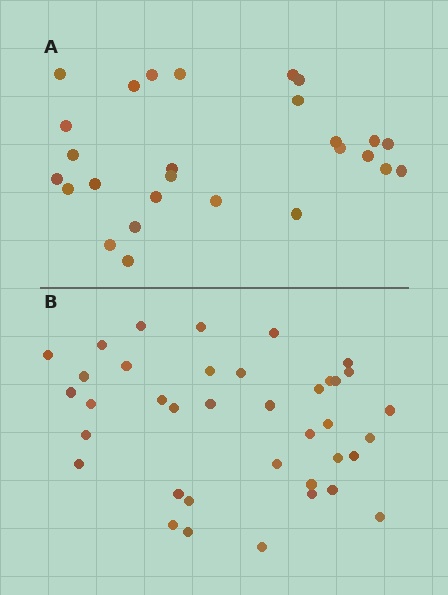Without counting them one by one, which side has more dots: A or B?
Region B (the bottom region) has more dots.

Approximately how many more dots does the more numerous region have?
Region B has roughly 12 or so more dots than region A.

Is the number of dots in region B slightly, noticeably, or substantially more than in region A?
Region B has noticeably more, but not dramatically so. The ratio is roughly 1.4 to 1.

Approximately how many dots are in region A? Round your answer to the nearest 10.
About 30 dots. (The exact count is 27, which rounds to 30.)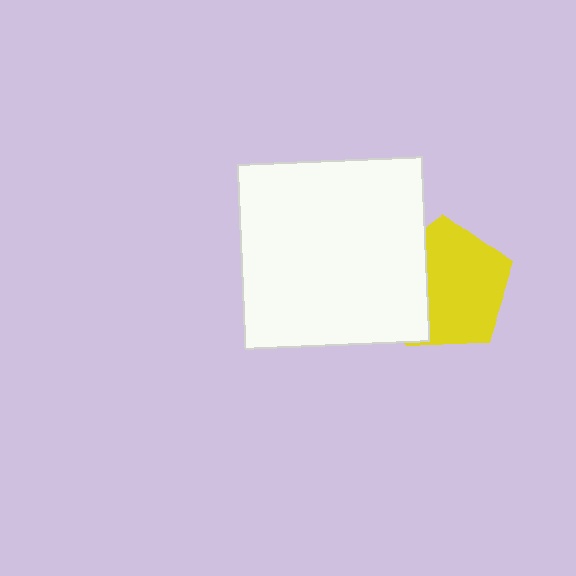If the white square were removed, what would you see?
You would see the complete yellow pentagon.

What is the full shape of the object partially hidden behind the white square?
The partially hidden object is a yellow pentagon.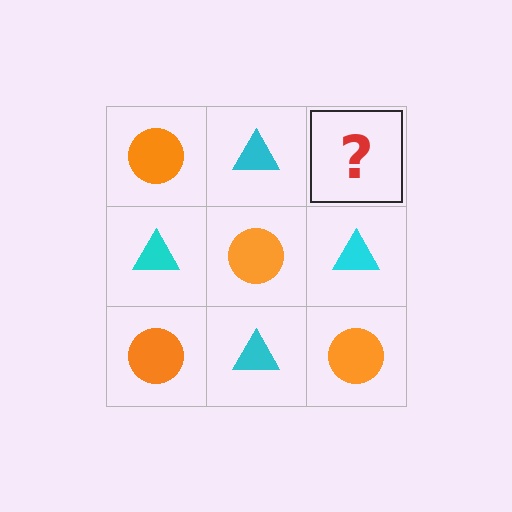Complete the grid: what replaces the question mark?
The question mark should be replaced with an orange circle.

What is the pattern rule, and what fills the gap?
The rule is that it alternates orange circle and cyan triangle in a checkerboard pattern. The gap should be filled with an orange circle.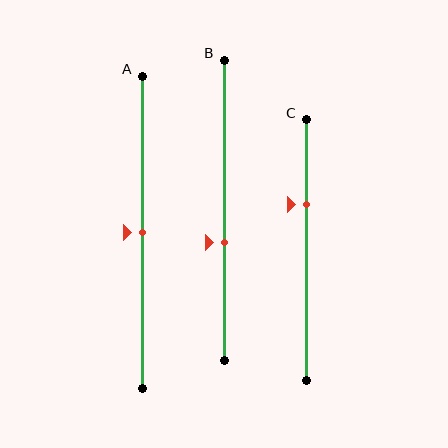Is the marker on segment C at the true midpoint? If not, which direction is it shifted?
No, the marker on segment C is shifted upward by about 17% of the segment length.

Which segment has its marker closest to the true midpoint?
Segment A has its marker closest to the true midpoint.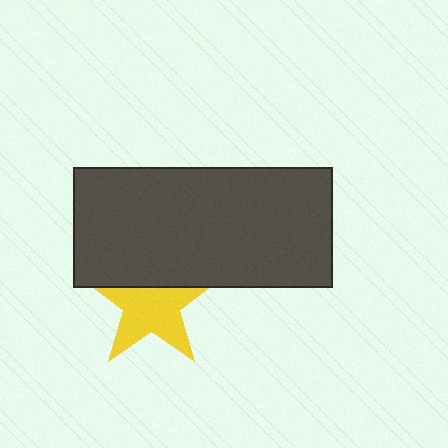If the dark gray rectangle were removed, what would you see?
You would see the complete yellow star.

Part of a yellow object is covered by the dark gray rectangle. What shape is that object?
It is a star.